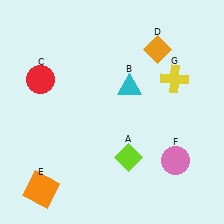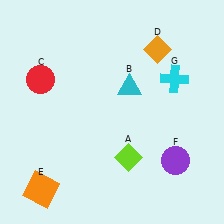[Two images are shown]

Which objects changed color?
F changed from pink to purple. G changed from yellow to cyan.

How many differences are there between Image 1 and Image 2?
There are 2 differences between the two images.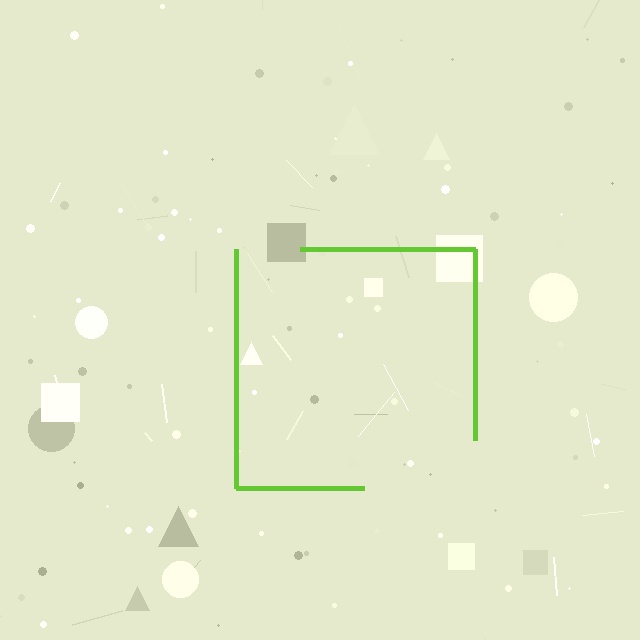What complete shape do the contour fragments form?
The contour fragments form a square.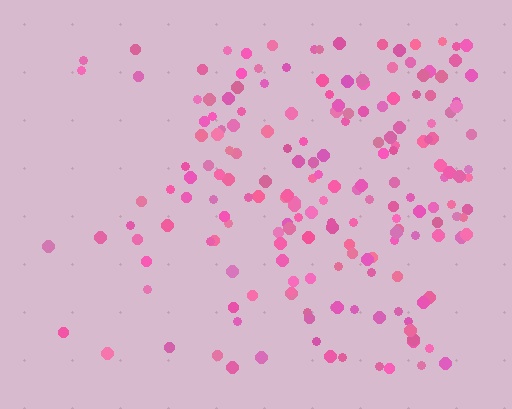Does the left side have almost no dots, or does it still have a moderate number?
Still a moderate number, just noticeably fewer than the right.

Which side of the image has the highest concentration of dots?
The right.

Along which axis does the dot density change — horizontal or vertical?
Horizontal.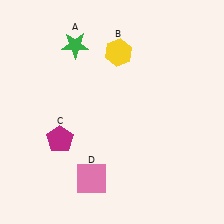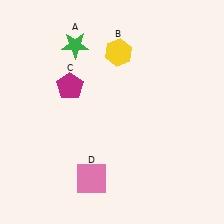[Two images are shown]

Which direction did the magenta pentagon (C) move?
The magenta pentagon (C) moved up.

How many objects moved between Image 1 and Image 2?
1 object moved between the two images.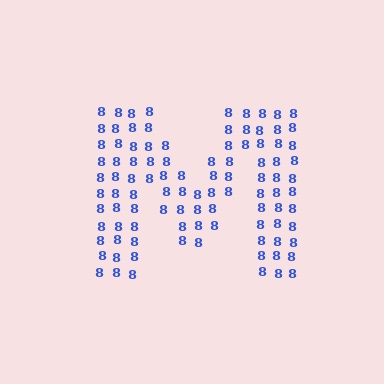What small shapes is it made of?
It is made of small digit 8's.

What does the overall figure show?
The overall figure shows the letter M.